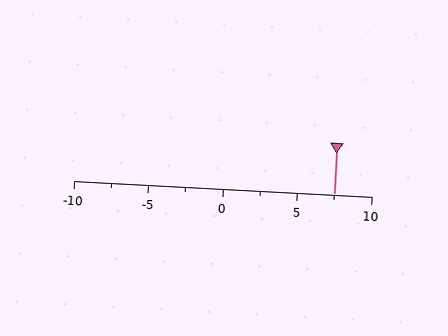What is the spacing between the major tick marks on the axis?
The major ticks are spaced 5 apart.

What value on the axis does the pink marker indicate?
The marker indicates approximately 7.5.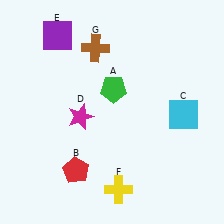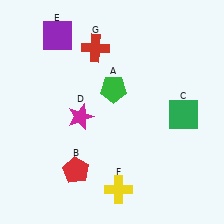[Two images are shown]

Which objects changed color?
C changed from cyan to green. G changed from brown to red.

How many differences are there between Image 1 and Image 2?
There are 2 differences between the two images.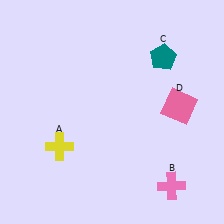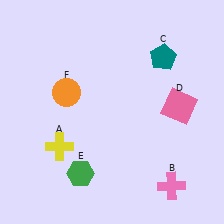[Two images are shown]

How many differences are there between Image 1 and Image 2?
There are 2 differences between the two images.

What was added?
A green hexagon (E), an orange circle (F) were added in Image 2.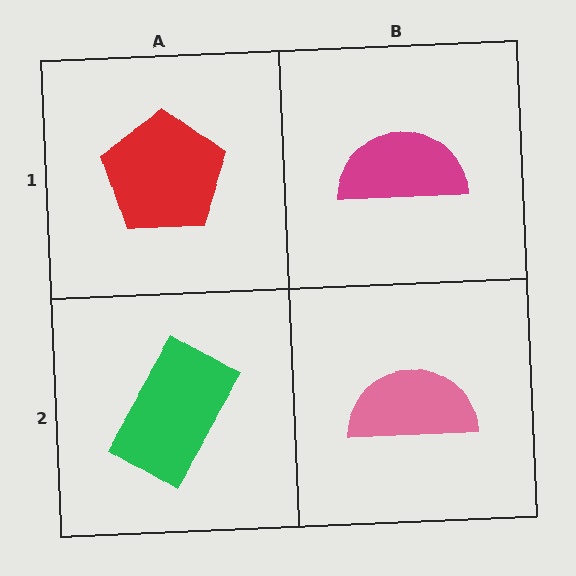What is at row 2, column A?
A green rectangle.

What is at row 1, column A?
A red pentagon.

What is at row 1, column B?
A magenta semicircle.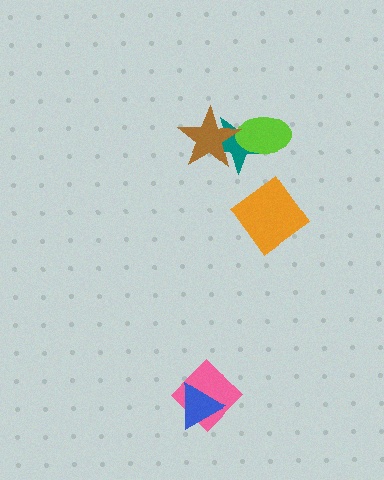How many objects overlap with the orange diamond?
0 objects overlap with the orange diamond.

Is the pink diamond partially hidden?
Yes, it is partially covered by another shape.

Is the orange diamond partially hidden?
No, no other shape covers it.